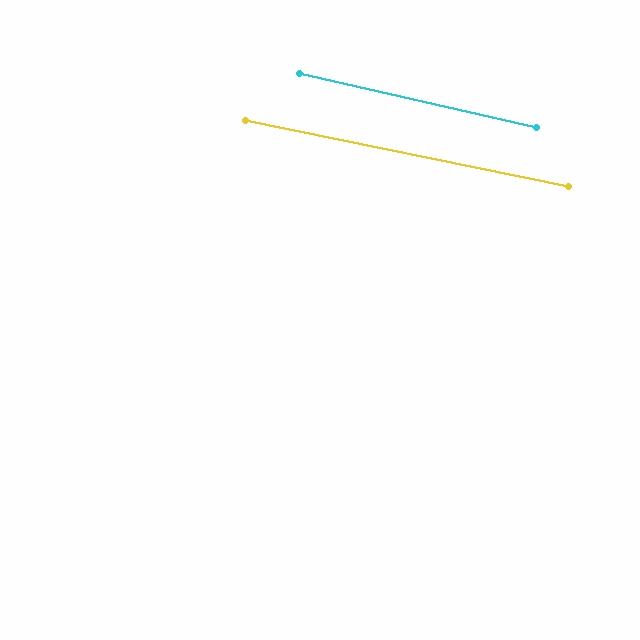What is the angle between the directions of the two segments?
Approximately 1 degree.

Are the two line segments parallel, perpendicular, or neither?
Parallel — their directions differ by only 1.1°.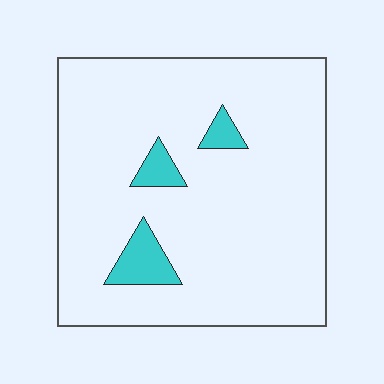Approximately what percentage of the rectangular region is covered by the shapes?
Approximately 10%.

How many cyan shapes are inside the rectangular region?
3.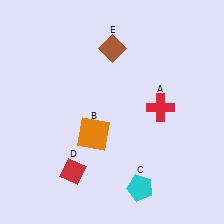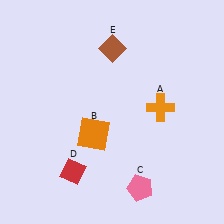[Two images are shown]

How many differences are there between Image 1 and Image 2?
There are 2 differences between the two images.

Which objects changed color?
A changed from red to orange. C changed from cyan to pink.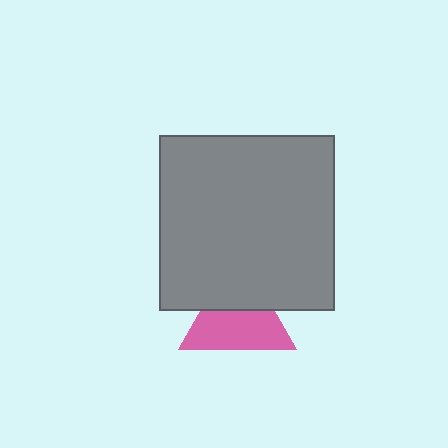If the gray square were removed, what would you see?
You would see the complete pink triangle.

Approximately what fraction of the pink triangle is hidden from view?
Roughly 40% of the pink triangle is hidden behind the gray square.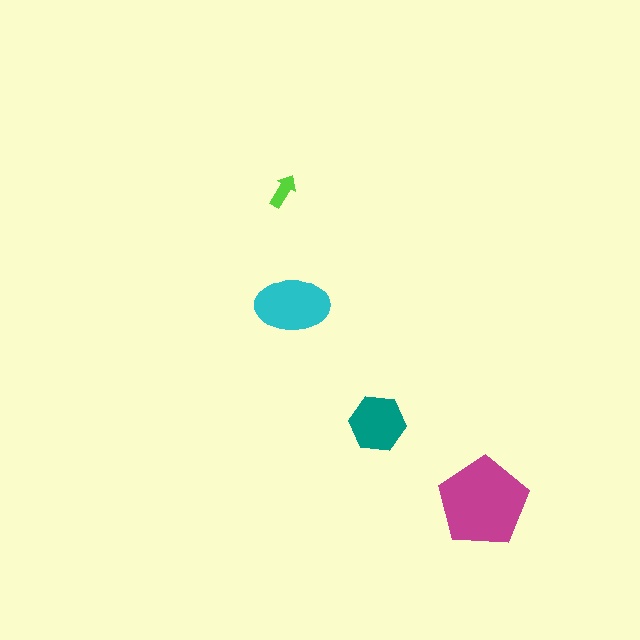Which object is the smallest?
The lime arrow.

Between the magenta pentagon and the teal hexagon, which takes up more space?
The magenta pentagon.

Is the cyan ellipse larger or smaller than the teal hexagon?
Larger.